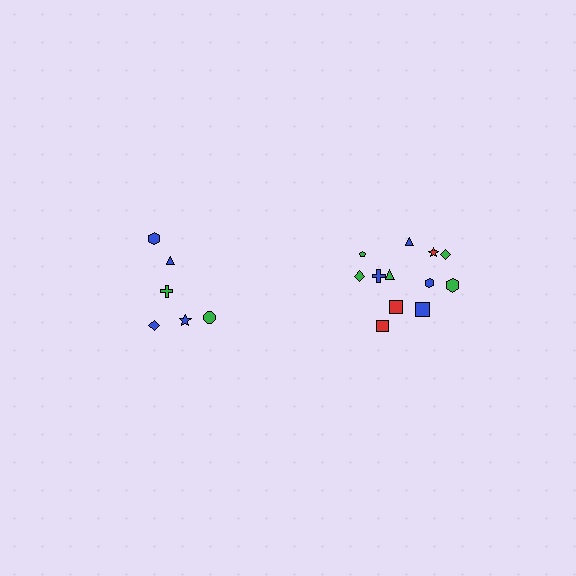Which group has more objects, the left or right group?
The right group.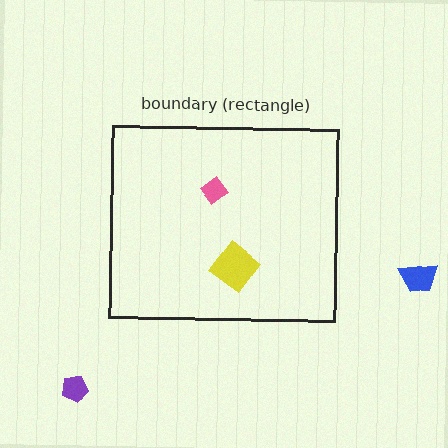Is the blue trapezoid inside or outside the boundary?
Outside.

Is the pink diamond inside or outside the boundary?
Inside.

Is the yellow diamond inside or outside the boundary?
Inside.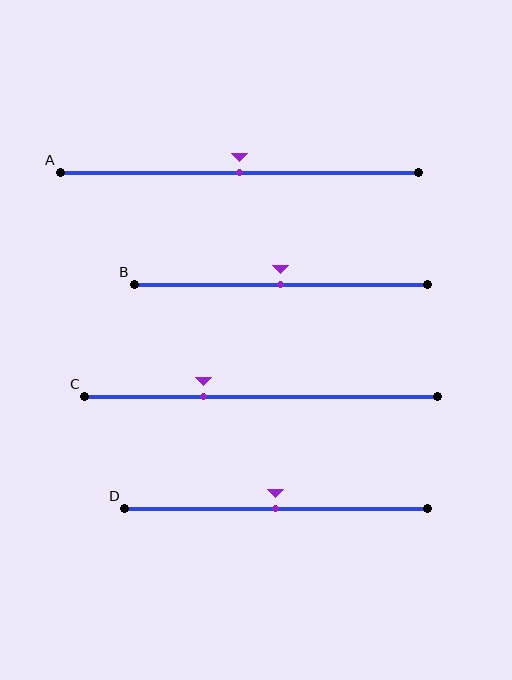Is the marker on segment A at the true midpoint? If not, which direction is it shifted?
Yes, the marker on segment A is at the true midpoint.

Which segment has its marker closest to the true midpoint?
Segment A has its marker closest to the true midpoint.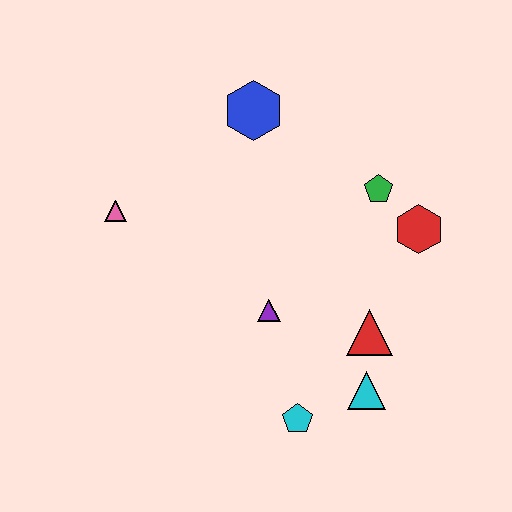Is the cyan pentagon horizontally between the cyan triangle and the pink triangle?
Yes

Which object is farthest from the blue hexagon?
The cyan pentagon is farthest from the blue hexagon.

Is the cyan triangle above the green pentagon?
No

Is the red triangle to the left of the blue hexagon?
No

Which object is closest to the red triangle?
The cyan triangle is closest to the red triangle.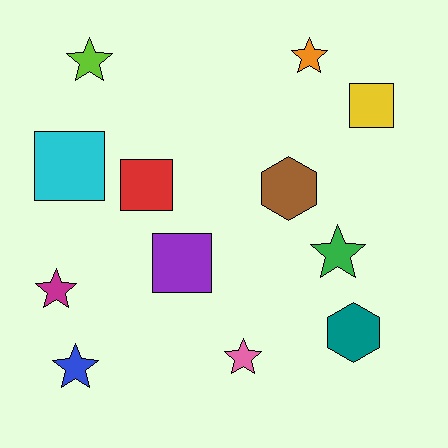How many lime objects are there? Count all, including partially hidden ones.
There is 1 lime object.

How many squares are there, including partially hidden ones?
There are 4 squares.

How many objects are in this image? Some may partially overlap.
There are 12 objects.